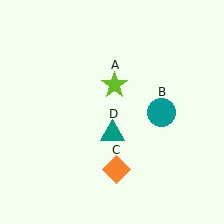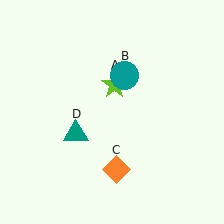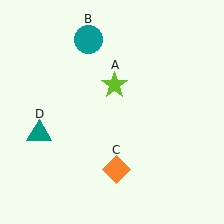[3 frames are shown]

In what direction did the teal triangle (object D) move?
The teal triangle (object D) moved left.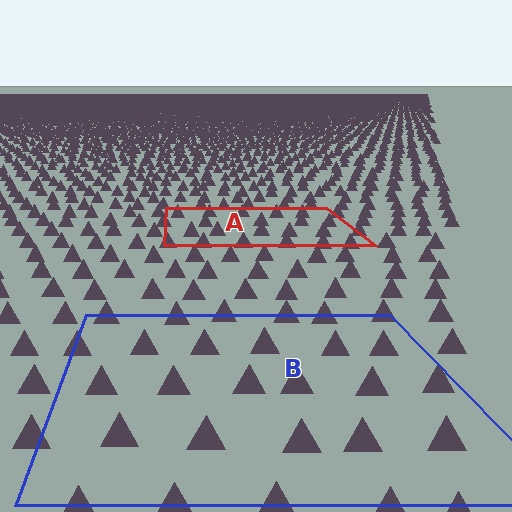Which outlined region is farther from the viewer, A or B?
Region A is farther from the viewer — the texture elements inside it appear smaller and more densely packed.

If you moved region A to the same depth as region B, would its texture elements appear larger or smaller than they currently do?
They would appear larger. At a closer depth, the same texture elements are projected at a bigger on-screen size.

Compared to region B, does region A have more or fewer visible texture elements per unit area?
Region A has more texture elements per unit area — they are packed more densely because it is farther away.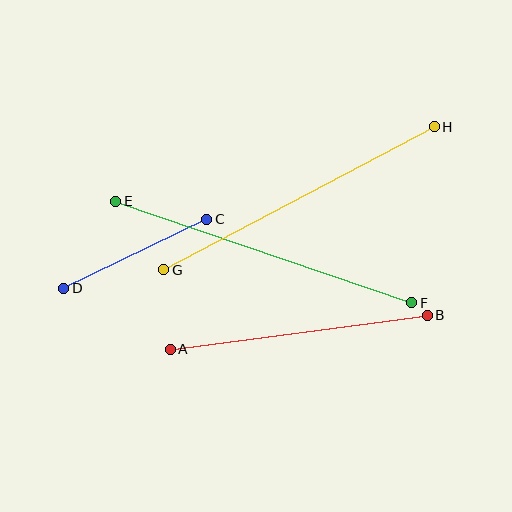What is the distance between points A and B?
The distance is approximately 259 pixels.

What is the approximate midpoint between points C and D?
The midpoint is at approximately (135, 254) pixels.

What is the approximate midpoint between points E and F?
The midpoint is at approximately (264, 252) pixels.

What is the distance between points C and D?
The distance is approximately 159 pixels.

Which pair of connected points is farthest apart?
Points E and F are farthest apart.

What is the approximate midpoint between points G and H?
The midpoint is at approximately (299, 198) pixels.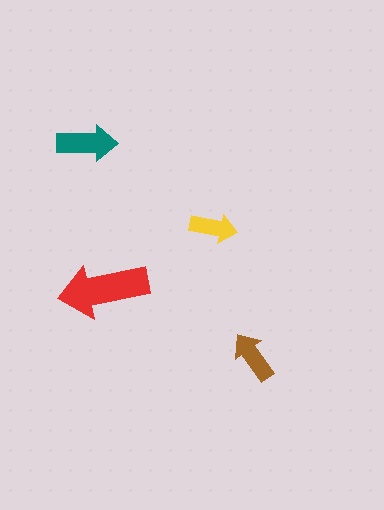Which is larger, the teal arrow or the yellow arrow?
The teal one.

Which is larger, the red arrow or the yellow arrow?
The red one.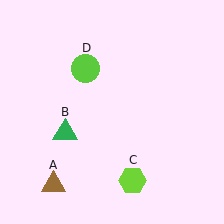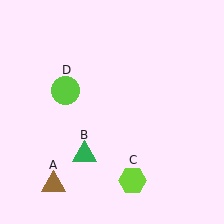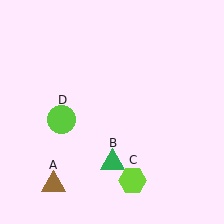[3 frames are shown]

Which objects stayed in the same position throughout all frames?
Brown triangle (object A) and lime hexagon (object C) remained stationary.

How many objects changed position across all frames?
2 objects changed position: green triangle (object B), lime circle (object D).